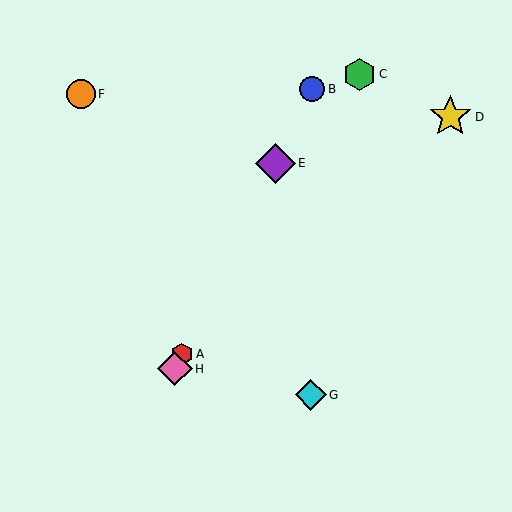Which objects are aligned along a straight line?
Objects A, B, E, H are aligned along a straight line.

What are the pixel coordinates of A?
Object A is at (182, 354).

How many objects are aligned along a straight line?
4 objects (A, B, E, H) are aligned along a straight line.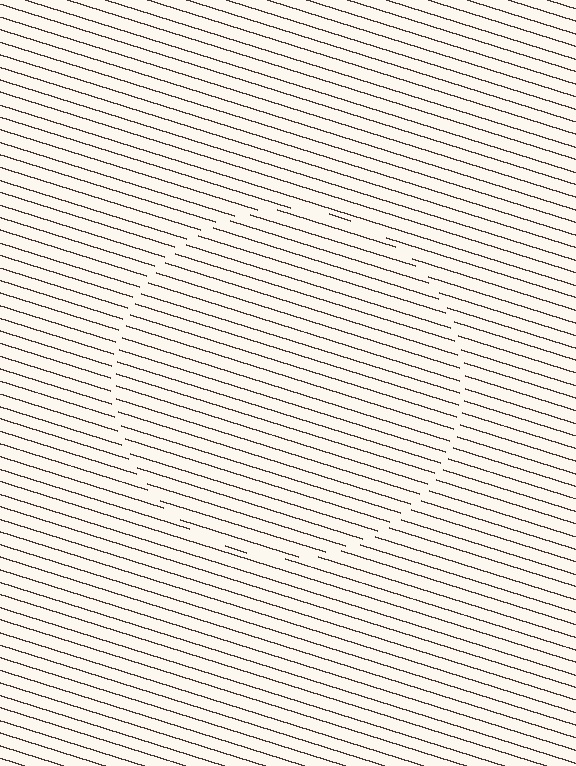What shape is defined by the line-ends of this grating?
An illusory circle. The interior of the shape contains the same grating, shifted by half a period — the contour is defined by the phase discontinuity where line-ends from the inner and outer gratings abut.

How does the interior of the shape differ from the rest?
The interior of the shape contains the same grating, shifted by half a period — the contour is defined by the phase discontinuity where line-ends from the inner and outer gratings abut.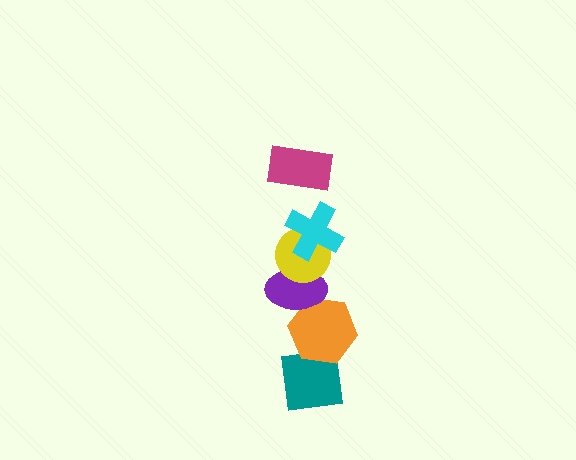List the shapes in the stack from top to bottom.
From top to bottom: the magenta rectangle, the cyan cross, the yellow circle, the purple ellipse, the orange hexagon, the teal square.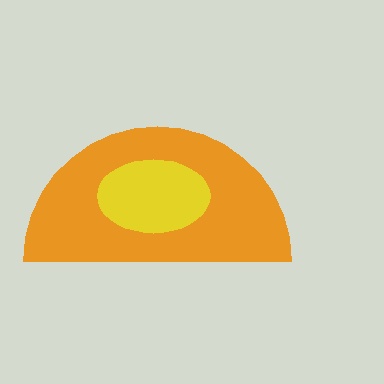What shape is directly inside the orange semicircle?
The yellow ellipse.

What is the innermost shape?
The yellow ellipse.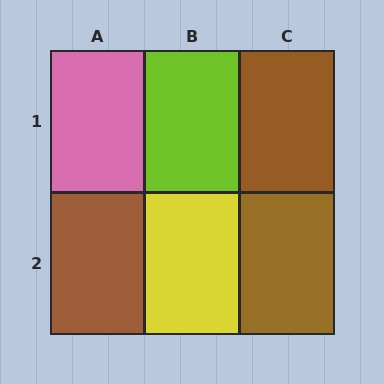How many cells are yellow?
1 cell is yellow.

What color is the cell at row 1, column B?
Lime.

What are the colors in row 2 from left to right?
Brown, yellow, brown.